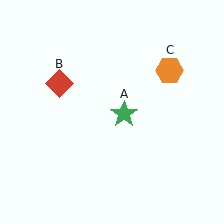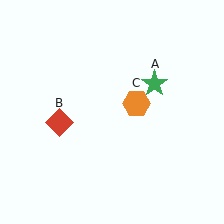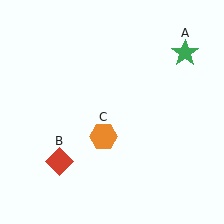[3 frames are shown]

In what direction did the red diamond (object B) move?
The red diamond (object B) moved down.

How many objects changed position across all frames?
3 objects changed position: green star (object A), red diamond (object B), orange hexagon (object C).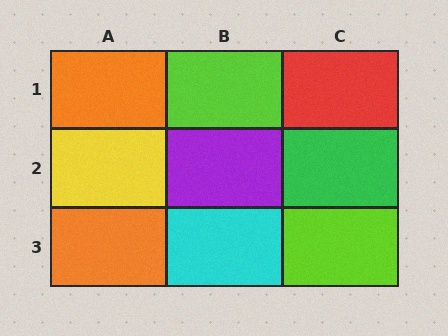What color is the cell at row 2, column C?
Green.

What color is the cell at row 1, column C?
Red.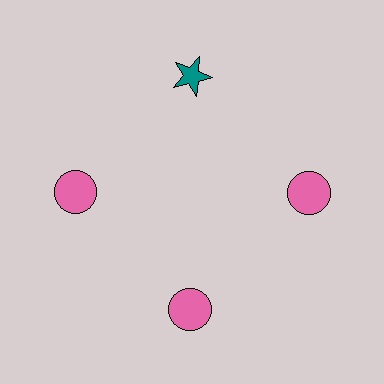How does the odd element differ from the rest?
It differs in both color (teal instead of pink) and shape (star instead of circle).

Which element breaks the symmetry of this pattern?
The teal star at roughly the 12 o'clock position breaks the symmetry. All other shapes are pink circles.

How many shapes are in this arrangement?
There are 4 shapes arranged in a ring pattern.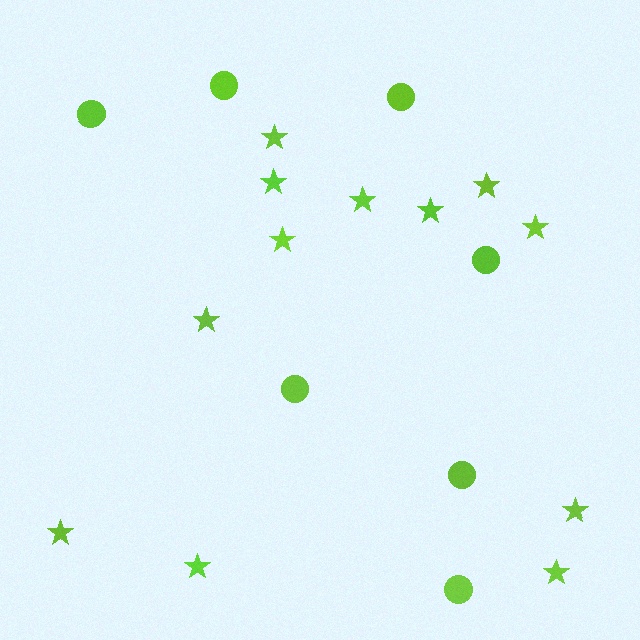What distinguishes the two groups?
There are 2 groups: one group of stars (12) and one group of circles (7).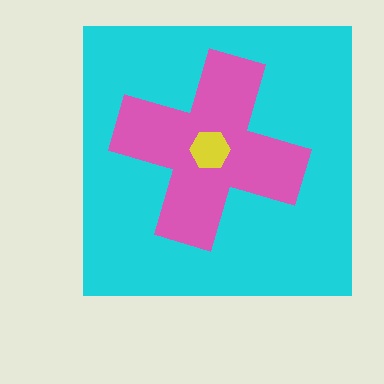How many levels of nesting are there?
3.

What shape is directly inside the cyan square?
The pink cross.